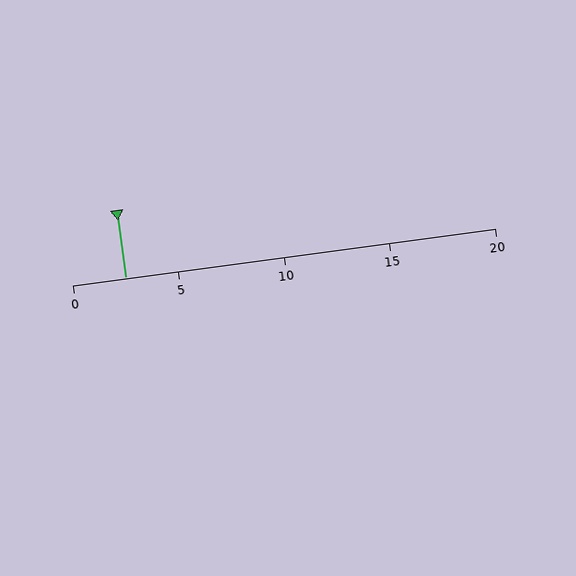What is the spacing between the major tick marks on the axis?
The major ticks are spaced 5 apart.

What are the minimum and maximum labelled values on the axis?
The axis runs from 0 to 20.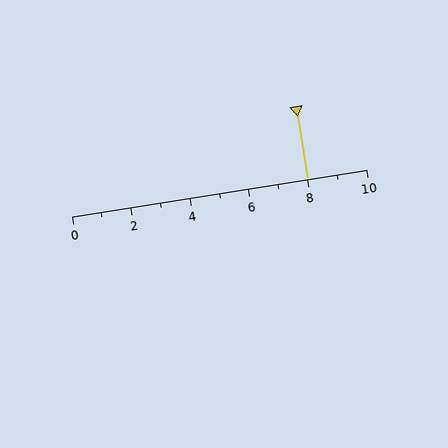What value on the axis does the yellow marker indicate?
The marker indicates approximately 8.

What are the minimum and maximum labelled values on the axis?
The axis runs from 0 to 10.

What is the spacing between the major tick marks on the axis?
The major ticks are spaced 2 apart.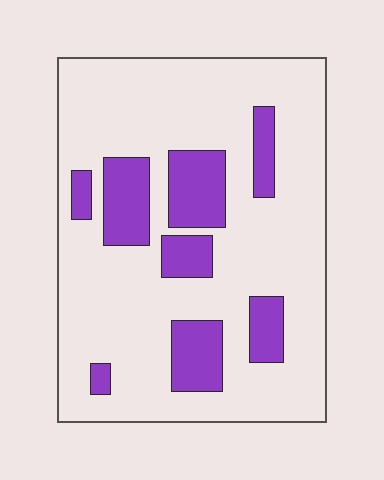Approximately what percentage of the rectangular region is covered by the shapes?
Approximately 20%.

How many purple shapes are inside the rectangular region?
8.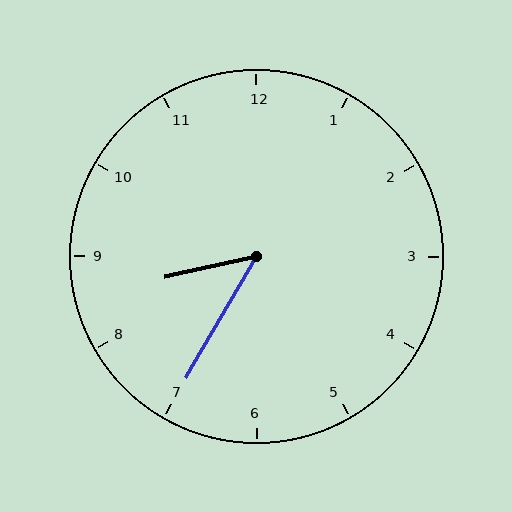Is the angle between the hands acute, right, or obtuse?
It is acute.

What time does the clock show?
8:35.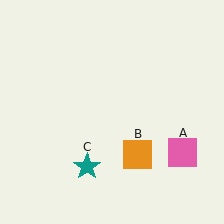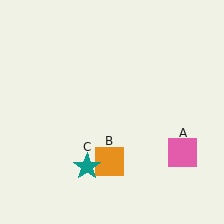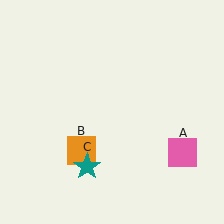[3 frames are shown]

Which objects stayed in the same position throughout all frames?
Pink square (object A) and teal star (object C) remained stationary.